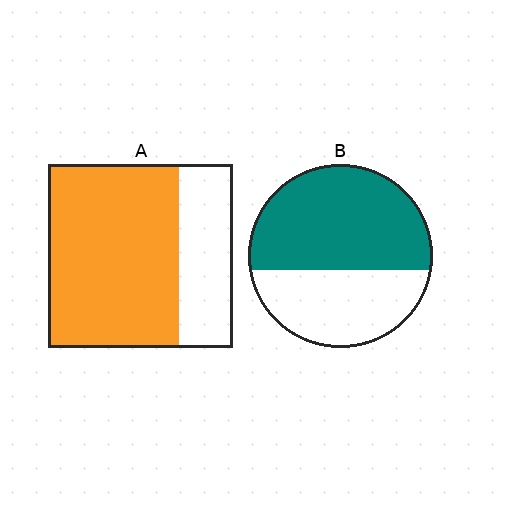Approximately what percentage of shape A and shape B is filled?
A is approximately 70% and B is approximately 60%.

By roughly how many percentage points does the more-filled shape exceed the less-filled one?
By roughly 10 percentage points (A over B).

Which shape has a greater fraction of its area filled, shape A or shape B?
Shape A.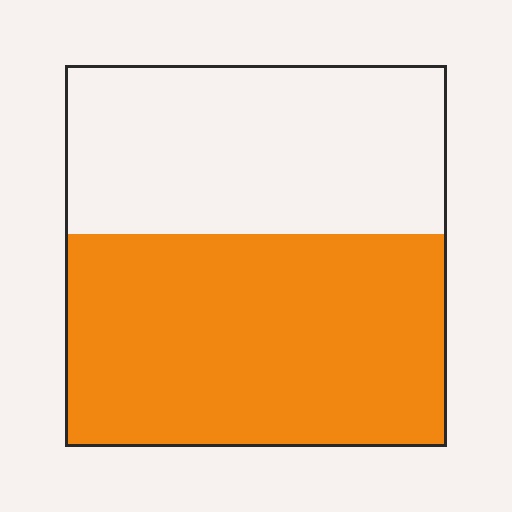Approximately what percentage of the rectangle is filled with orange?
Approximately 55%.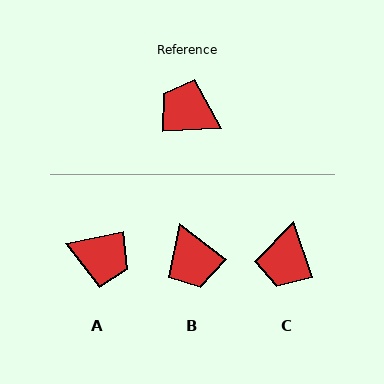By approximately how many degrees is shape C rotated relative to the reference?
Approximately 106 degrees counter-clockwise.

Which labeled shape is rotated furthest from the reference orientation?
A, about 171 degrees away.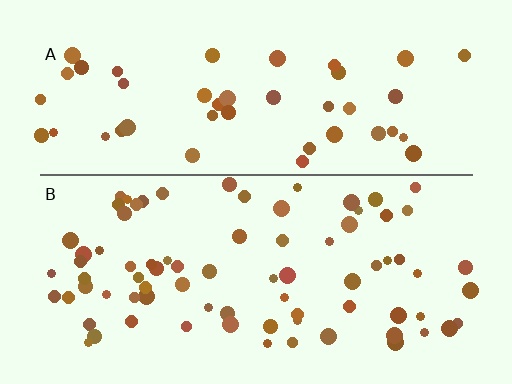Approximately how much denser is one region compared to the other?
Approximately 1.7× — region B over region A.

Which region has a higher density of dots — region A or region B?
B (the bottom).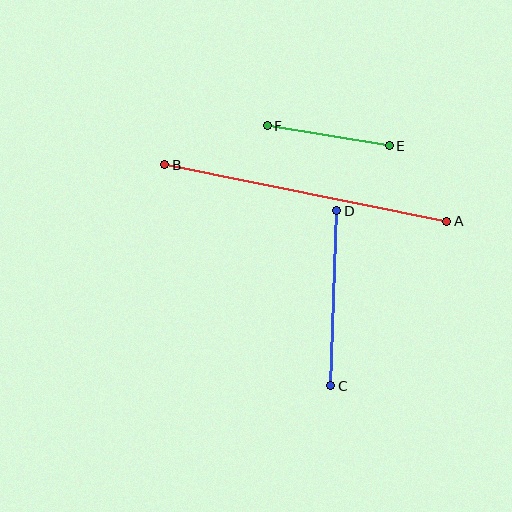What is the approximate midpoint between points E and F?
The midpoint is at approximately (328, 136) pixels.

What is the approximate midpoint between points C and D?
The midpoint is at approximately (334, 298) pixels.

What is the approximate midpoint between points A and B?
The midpoint is at approximately (306, 193) pixels.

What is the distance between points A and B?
The distance is approximately 288 pixels.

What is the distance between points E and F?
The distance is approximately 124 pixels.